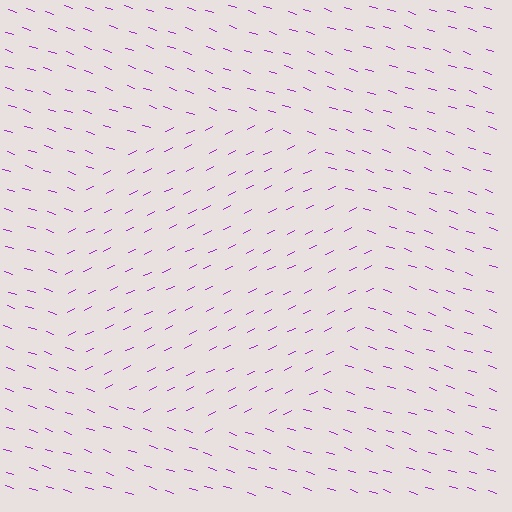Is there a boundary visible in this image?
Yes, there is a texture boundary formed by a change in line orientation.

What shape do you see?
I see a circle.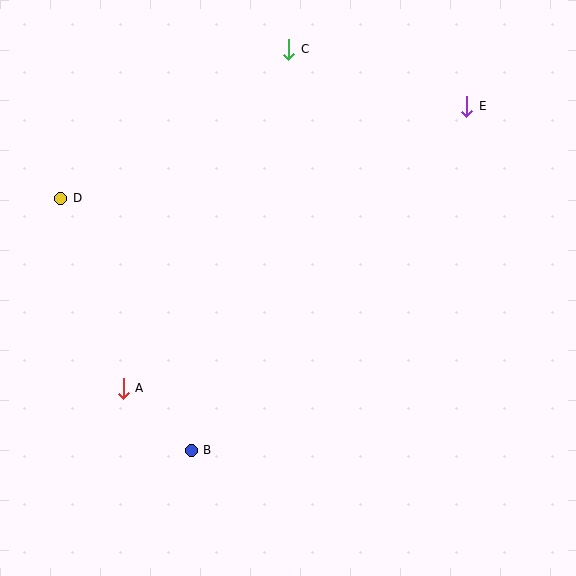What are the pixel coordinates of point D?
Point D is at (61, 198).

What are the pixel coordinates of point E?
Point E is at (467, 106).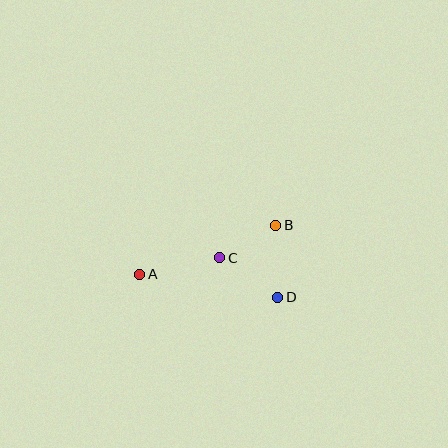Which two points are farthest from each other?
Points A and B are farthest from each other.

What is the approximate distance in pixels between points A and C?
The distance between A and C is approximately 82 pixels.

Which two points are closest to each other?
Points B and C are closest to each other.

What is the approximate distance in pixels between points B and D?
The distance between B and D is approximately 72 pixels.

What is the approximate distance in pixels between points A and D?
The distance between A and D is approximately 140 pixels.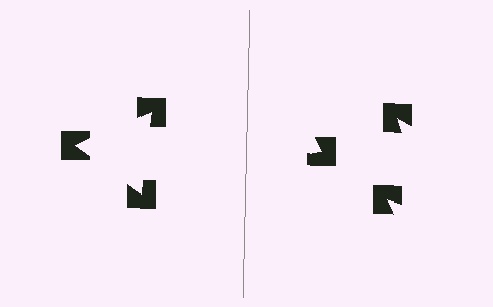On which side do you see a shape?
An illusory triangle appears on the left side. On the right side the wedge cuts are rotated, so no coherent shape forms.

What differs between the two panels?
The notched squares are positioned identically on both sides; only the wedge orientations differ. On the left they align to a triangle; on the right they are misaligned.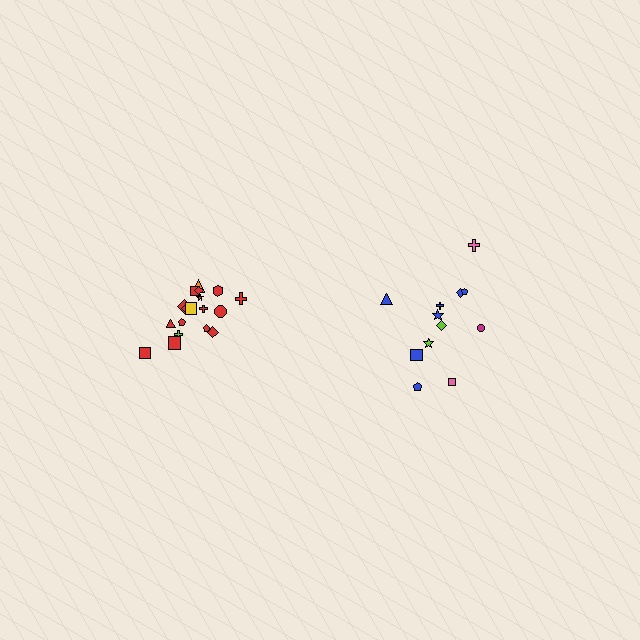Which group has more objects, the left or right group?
The left group.